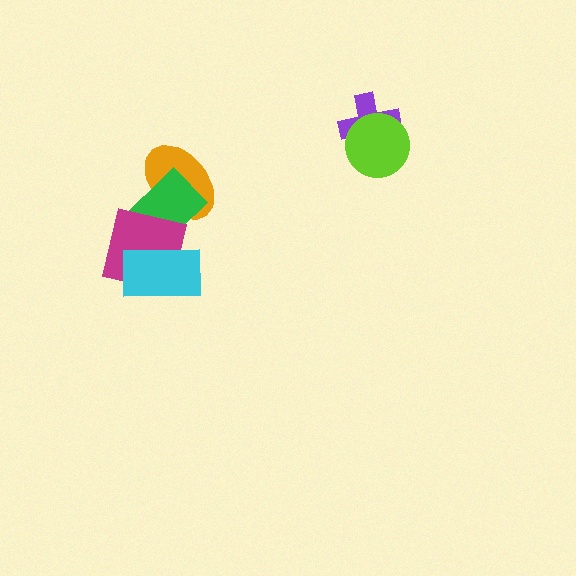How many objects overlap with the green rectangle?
3 objects overlap with the green rectangle.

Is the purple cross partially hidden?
Yes, it is partially covered by another shape.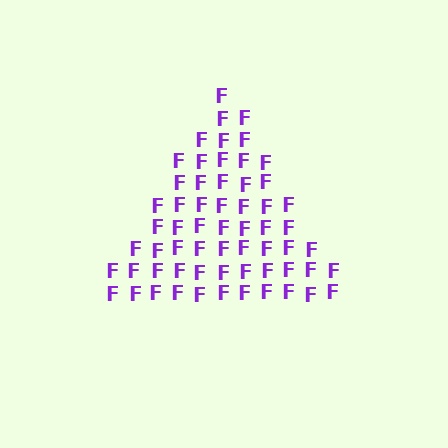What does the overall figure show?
The overall figure shows a triangle.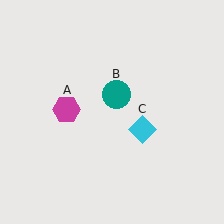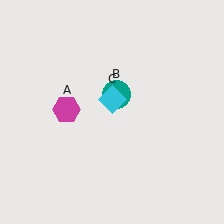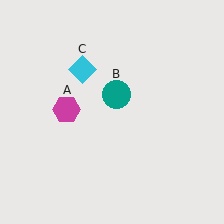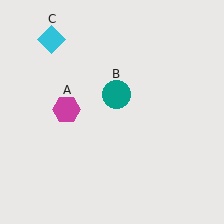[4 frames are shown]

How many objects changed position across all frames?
1 object changed position: cyan diamond (object C).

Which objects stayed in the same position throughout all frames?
Magenta hexagon (object A) and teal circle (object B) remained stationary.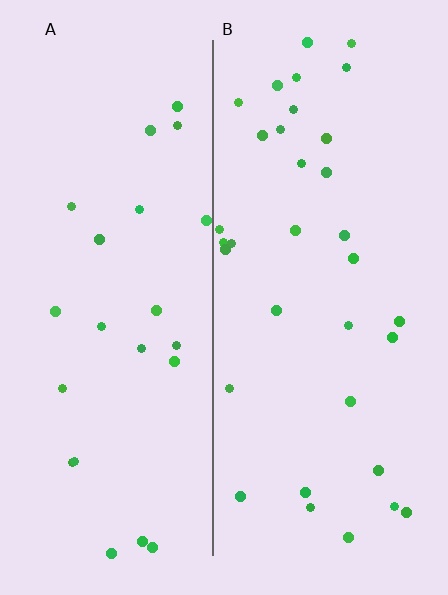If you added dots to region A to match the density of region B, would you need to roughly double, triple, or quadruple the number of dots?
Approximately double.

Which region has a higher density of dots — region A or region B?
B (the right).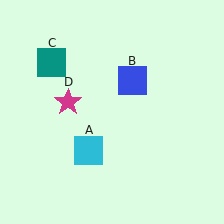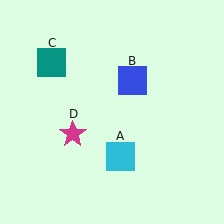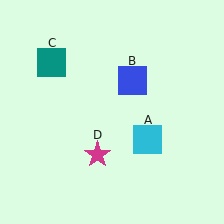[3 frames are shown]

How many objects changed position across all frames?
2 objects changed position: cyan square (object A), magenta star (object D).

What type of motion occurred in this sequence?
The cyan square (object A), magenta star (object D) rotated counterclockwise around the center of the scene.